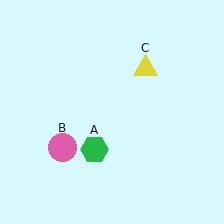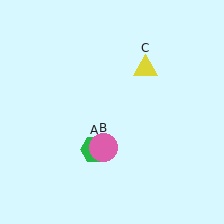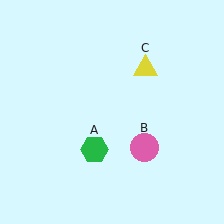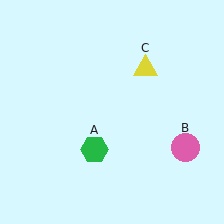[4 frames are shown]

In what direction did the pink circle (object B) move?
The pink circle (object B) moved right.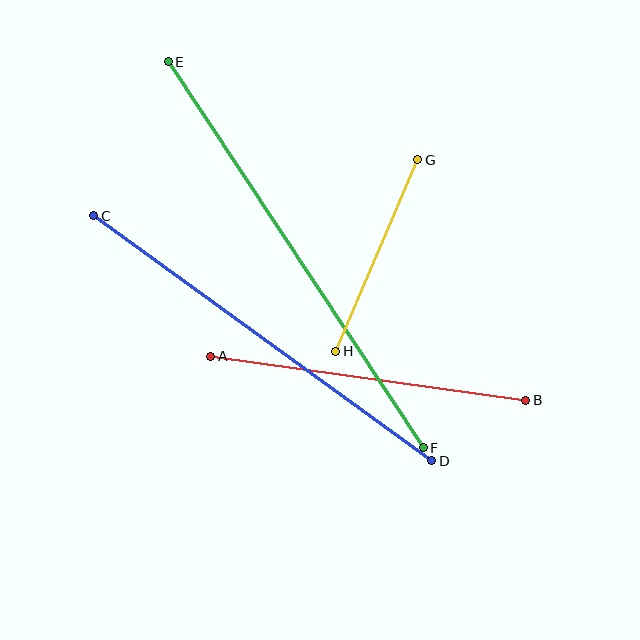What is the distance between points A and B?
The distance is approximately 318 pixels.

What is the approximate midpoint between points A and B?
The midpoint is at approximately (368, 378) pixels.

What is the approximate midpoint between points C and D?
The midpoint is at approximately (263, 338) pixels.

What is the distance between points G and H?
The distance is approximately 208 pixels.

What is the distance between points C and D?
The distance is approximately 417 pixels.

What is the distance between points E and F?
The distance is approximately 463 pixels.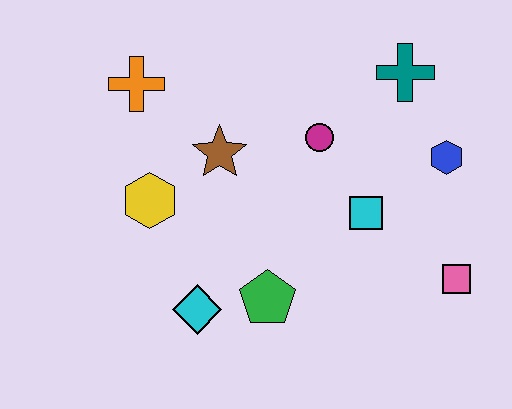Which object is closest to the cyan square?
The magenta circle is closest to the cyan square.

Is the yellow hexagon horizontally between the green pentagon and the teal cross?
No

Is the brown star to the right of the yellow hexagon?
Yes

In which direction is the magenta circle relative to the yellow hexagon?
The magenta circle is to the right of the yellow hexagon.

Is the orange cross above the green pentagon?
Yes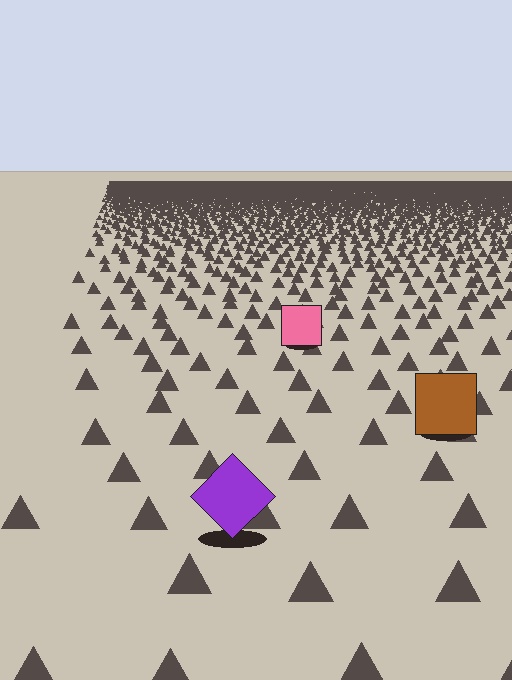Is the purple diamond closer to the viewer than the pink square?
Yes. The purple diamond is closer — you can tell from the texture gradient: the ground texture is coarser near it.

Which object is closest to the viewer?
The purple diamond is closest. The texture marks near it are larger and more spread out.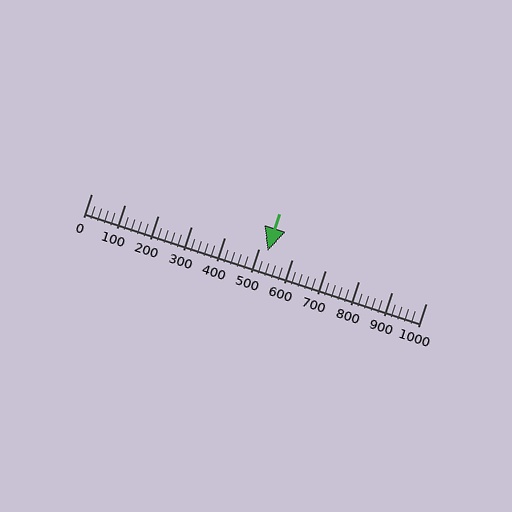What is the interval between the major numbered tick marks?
The major tick marks are spaced 100 units apart.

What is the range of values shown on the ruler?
The ruler shows values from 0 to 1000.